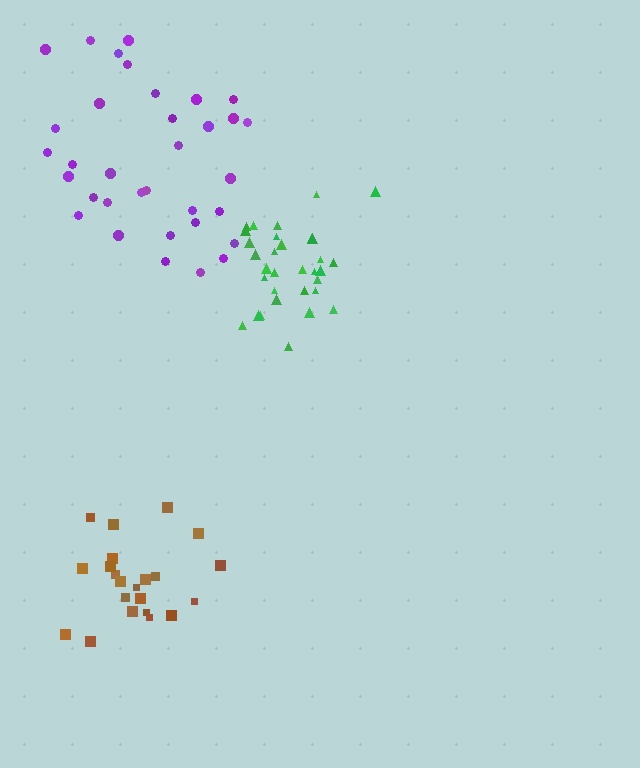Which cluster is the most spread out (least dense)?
Purple.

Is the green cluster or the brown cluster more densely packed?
Green.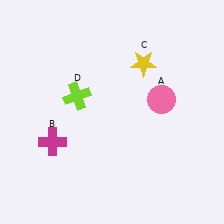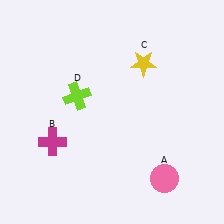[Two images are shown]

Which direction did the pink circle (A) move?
The pink circle (A) moved down.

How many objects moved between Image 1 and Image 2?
1 object moved between the two images.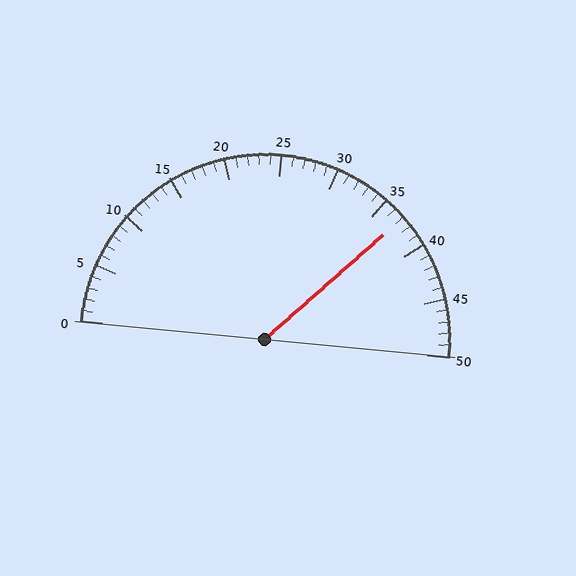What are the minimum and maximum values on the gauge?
The gauge ranges from 0 to 50.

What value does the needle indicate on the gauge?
The needle indicates approximately 37.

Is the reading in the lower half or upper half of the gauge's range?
The reading is in the upper half of the range (0 to 50).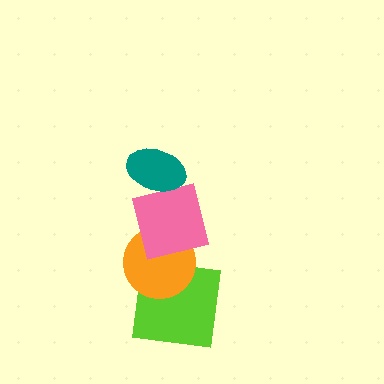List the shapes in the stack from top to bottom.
From top to bottom: the teal ellipse, the pink square, the orange circle, the lime square.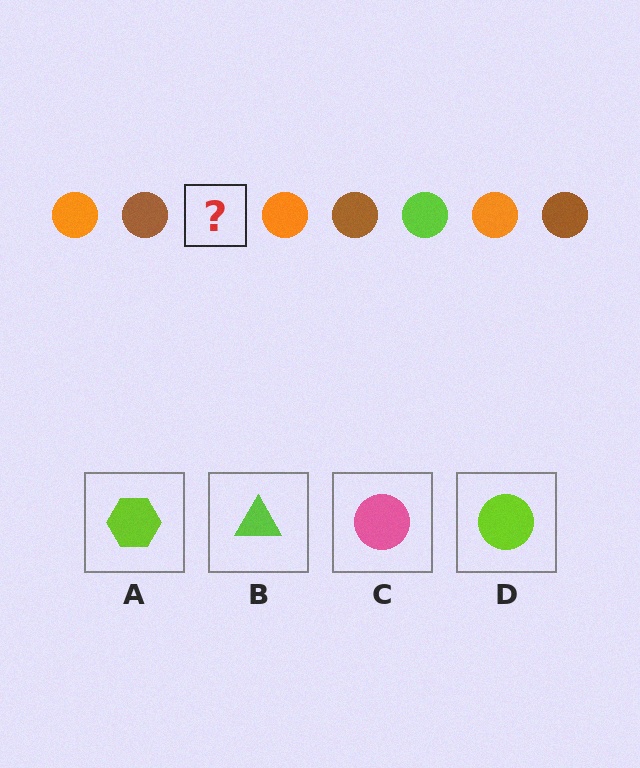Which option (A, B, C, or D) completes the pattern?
D.